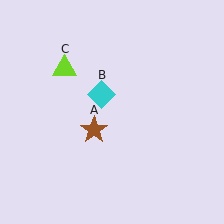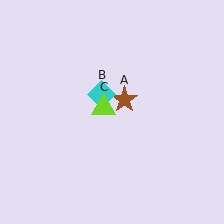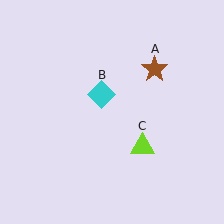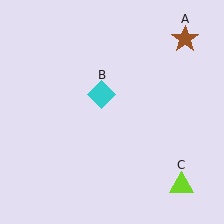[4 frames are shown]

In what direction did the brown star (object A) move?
The brown star (object A) moved up and to the right.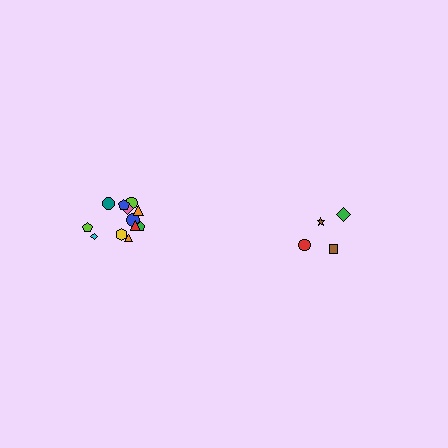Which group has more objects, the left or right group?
The left group.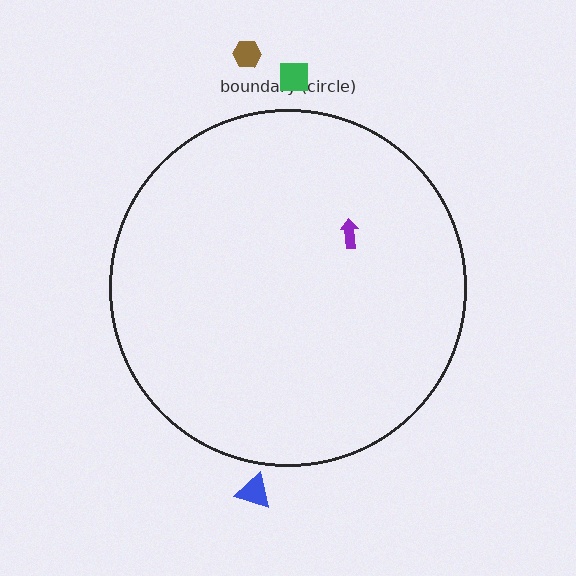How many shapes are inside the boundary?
1 inside, 3 outside.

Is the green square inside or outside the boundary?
Outside.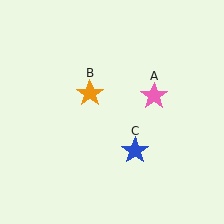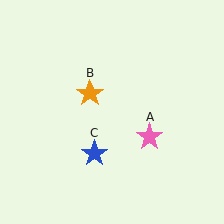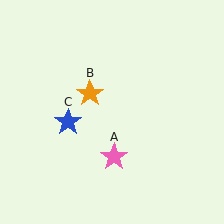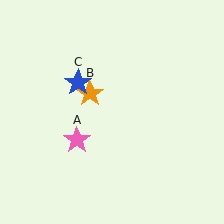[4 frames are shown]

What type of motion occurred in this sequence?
The pink star (object A), blue star (object C) rotated clockwise around the center of the scene.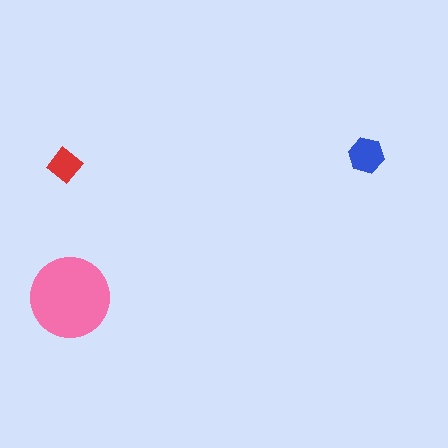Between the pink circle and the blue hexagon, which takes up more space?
The pink circle.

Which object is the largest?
The pink circle.